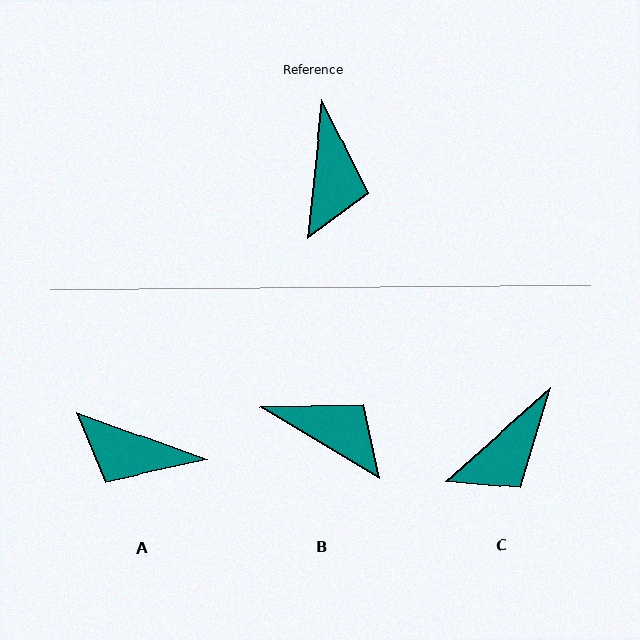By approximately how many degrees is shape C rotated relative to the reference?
Approximately 42 degrees clockwise.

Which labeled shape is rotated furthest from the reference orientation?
A, about 104 degrees away.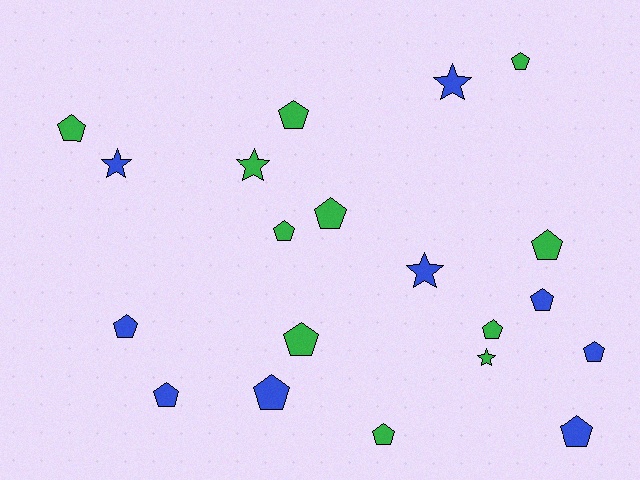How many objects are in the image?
There are 20 objects.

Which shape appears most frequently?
Pentagon, with 15 objects.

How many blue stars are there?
There are 3 blue stars.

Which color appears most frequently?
Green, with 11 objects.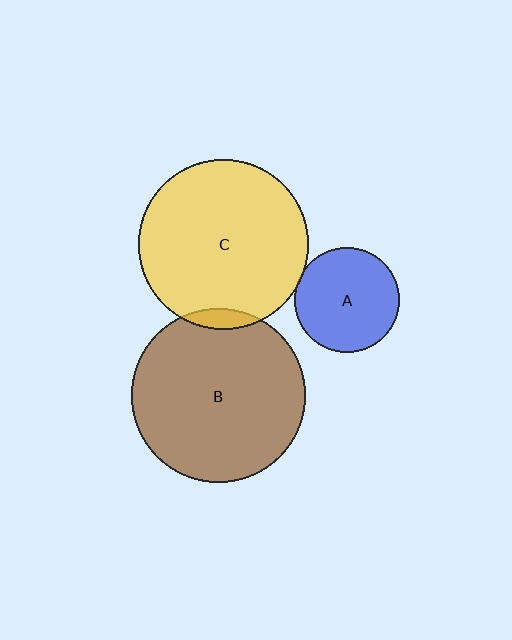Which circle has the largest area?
Circle B (brown).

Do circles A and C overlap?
Yes.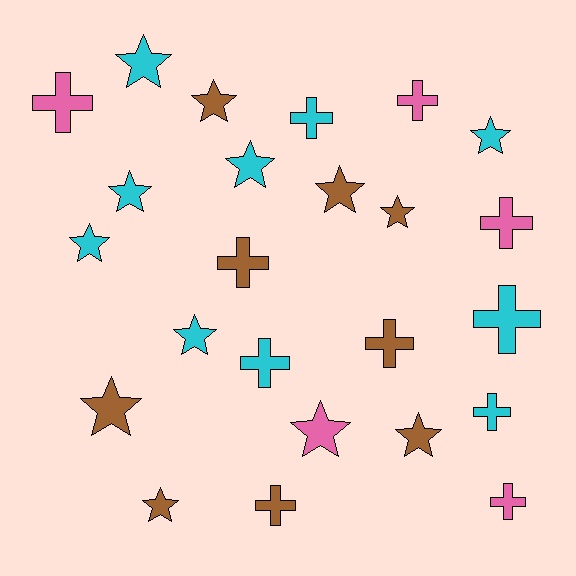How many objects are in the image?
There are 24 objects.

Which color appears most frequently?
Cyan, with 10 objects.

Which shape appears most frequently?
Star, with 13 objects.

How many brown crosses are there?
There are 3 brown crosses.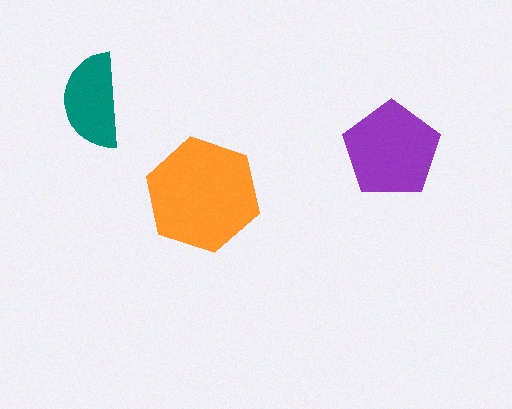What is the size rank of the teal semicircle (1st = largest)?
3rd.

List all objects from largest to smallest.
The orange hexagon, the purple pentagon, the teal semicircle.